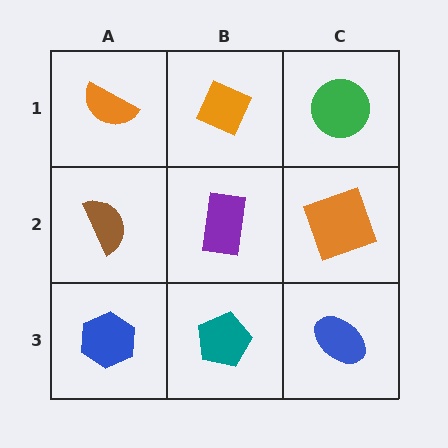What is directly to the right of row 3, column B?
A blue ellipse.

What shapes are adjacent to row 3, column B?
A purple rectangle (row 2, column B), a blue hexagon (row 3, column A), a blue ellipse (row 3, column C).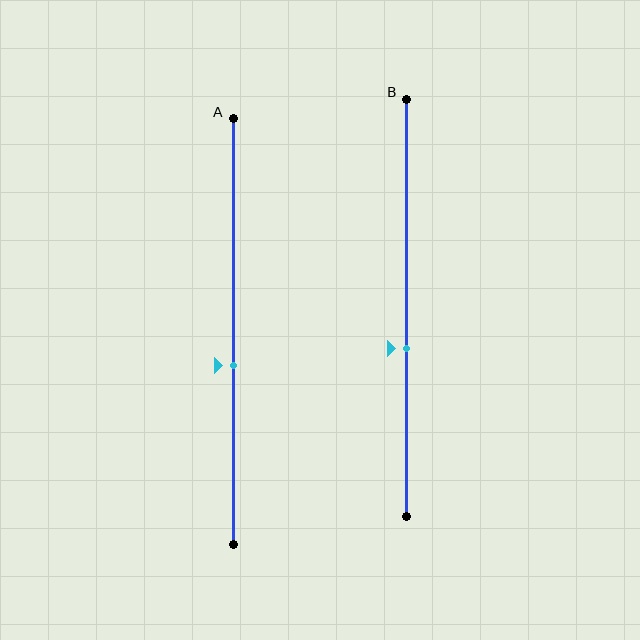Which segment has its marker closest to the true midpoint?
Segment A has its marker closest to the true midpoint.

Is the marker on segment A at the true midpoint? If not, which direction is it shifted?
No, the marker on segment A is shifted downward by about 8% of the segment length.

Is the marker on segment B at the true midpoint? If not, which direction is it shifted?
No, the marker on segment B is shifted downward by about 10% of the segment length.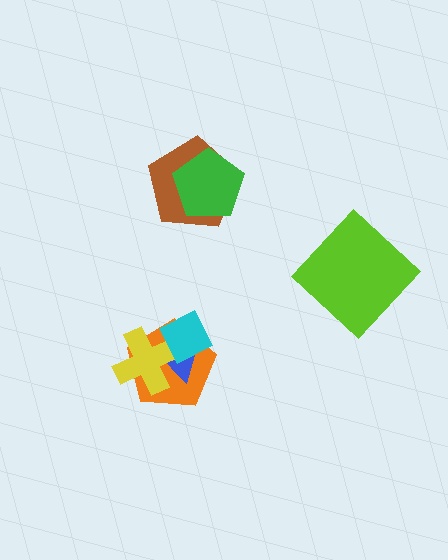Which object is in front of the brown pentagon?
The green pentagon is in front of the brown pentagon.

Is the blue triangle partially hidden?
Yes, it is partially covered by another shape.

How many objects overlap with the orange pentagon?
3 objects overlap with the orange pentagon.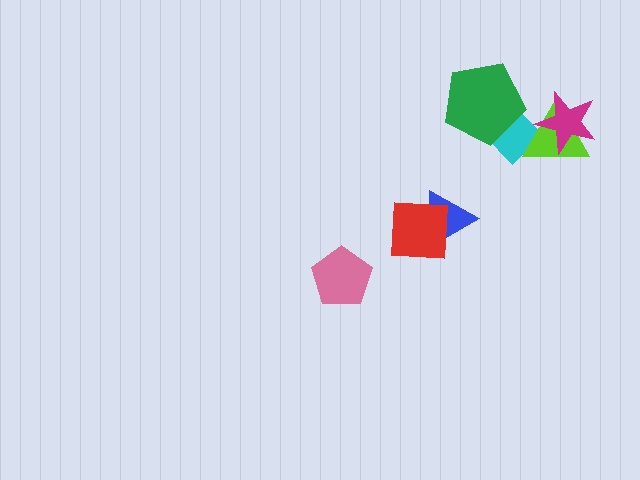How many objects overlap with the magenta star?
2 objects overlap with the magenta star.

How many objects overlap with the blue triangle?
1 object overlaps with the blue triangle.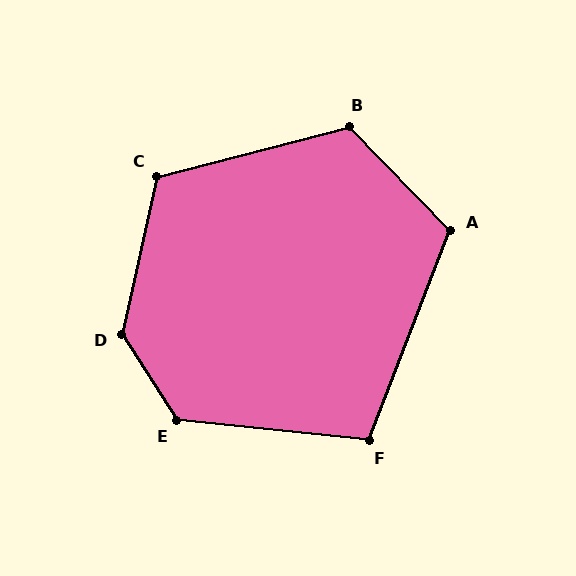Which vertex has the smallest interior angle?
F, at approximately 105 degrees.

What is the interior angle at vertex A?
Approximately 115 degrees (obtuse).